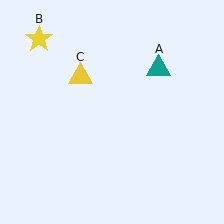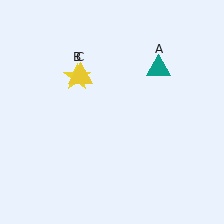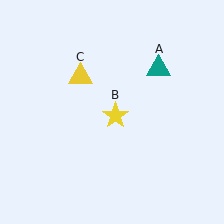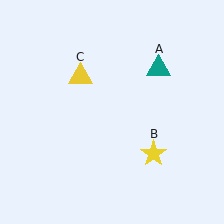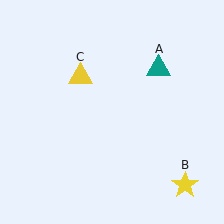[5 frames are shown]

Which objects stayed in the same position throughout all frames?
Teal triangle (object A) and yellow triangle (object C) remained stationary.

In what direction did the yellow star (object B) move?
The yellow star (object B) moved down and to the right.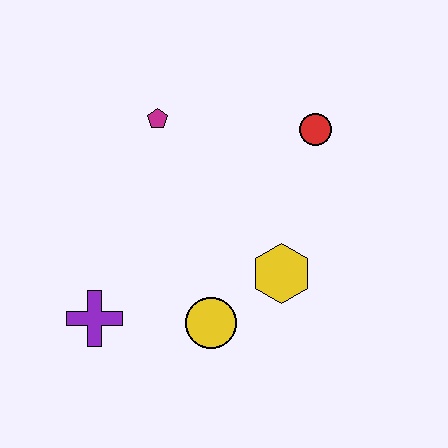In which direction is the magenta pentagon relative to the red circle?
The magenta pentagon is to the left of the red circle.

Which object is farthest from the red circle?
The purple cross is farthest from the red circle.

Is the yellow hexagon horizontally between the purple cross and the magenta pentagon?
No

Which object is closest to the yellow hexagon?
The yellow circle is closest to the yellow hexagon.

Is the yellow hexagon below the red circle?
Yes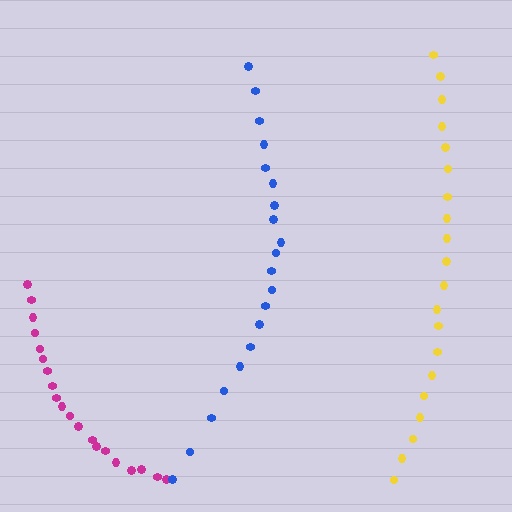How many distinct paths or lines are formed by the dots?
There are 3 distinct paths.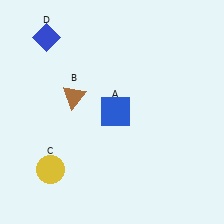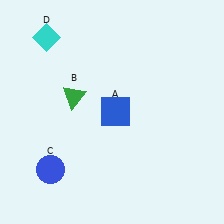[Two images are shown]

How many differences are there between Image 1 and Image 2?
There are 3 differences between the two images.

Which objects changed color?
B changed from brown to green. C changed from yellow to blue. D changed from blue to cyan.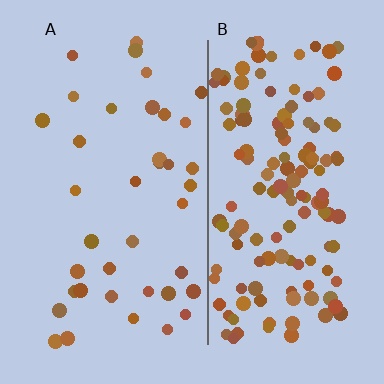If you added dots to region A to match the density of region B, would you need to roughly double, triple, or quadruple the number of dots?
Approximately quadruple.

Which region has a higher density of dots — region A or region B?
B (the right).